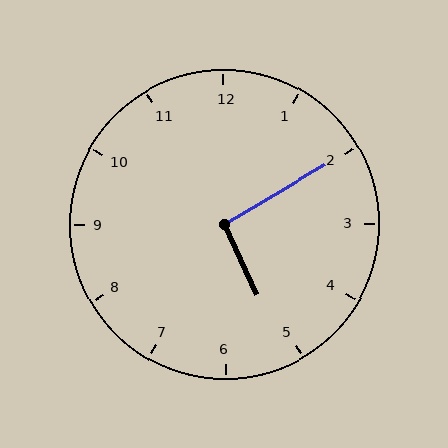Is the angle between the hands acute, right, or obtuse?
It is right.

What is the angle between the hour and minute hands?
Approximately 95 degrees.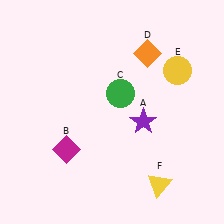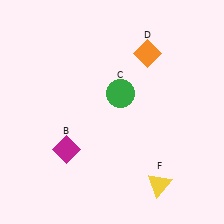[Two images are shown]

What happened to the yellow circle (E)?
The yellow circle (E) was removed in Image 2. It was in the top-right area of Image 1.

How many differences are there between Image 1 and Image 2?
There are 2 differences between the two images.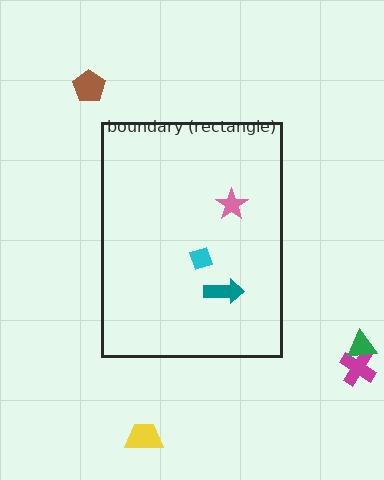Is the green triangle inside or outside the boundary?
Outside.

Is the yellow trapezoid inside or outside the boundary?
Outside.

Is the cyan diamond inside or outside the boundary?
Inside.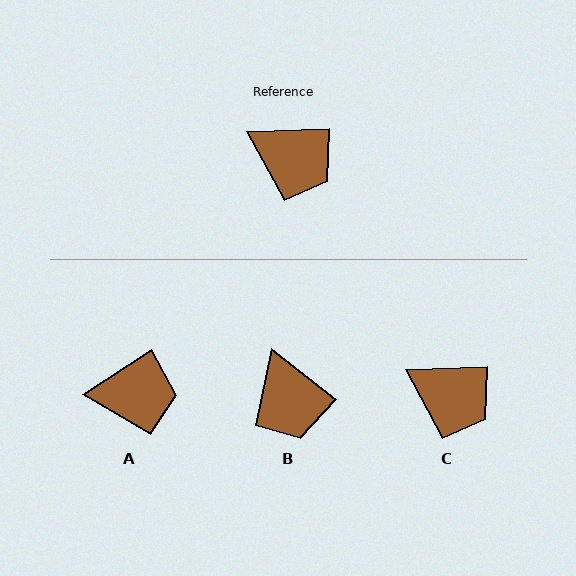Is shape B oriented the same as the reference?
No, it is off by about 40 degrees.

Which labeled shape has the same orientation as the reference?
C.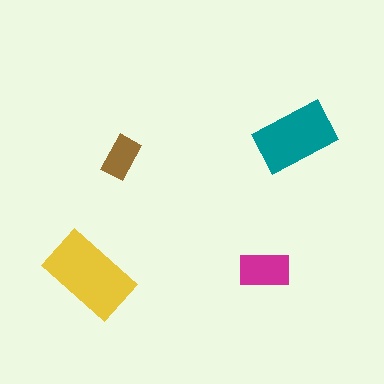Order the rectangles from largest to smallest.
the yellow one, the teal one, the magenta one, the brown one.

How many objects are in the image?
There are 4 objects in the image.